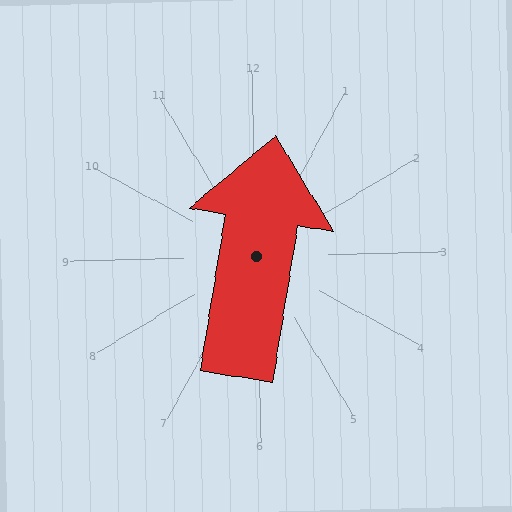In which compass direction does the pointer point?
North.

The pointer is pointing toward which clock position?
Roughly 12 o'clock.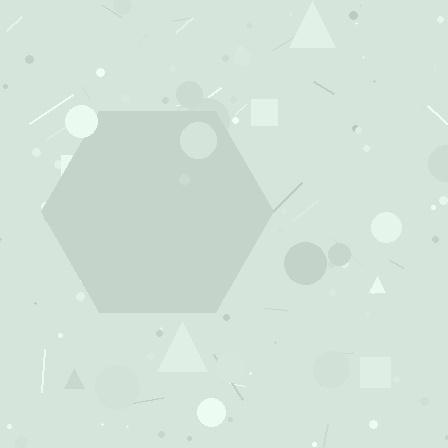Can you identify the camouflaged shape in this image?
The camouflaged shape is a hexagon.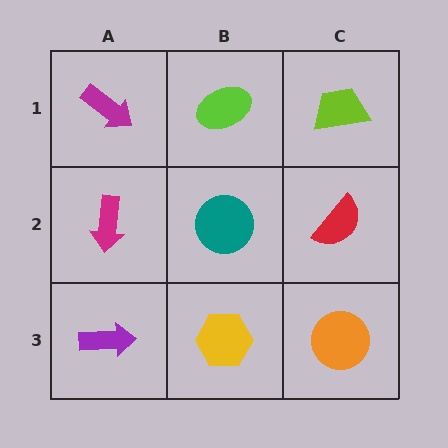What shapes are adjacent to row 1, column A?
A magenta arrow (row 2, column A), a lime ellipse (row 1, column B).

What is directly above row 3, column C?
A red semicircle.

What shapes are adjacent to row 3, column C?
A red semicircle (row 2, column C), a yellow hexagon (row 3, column B).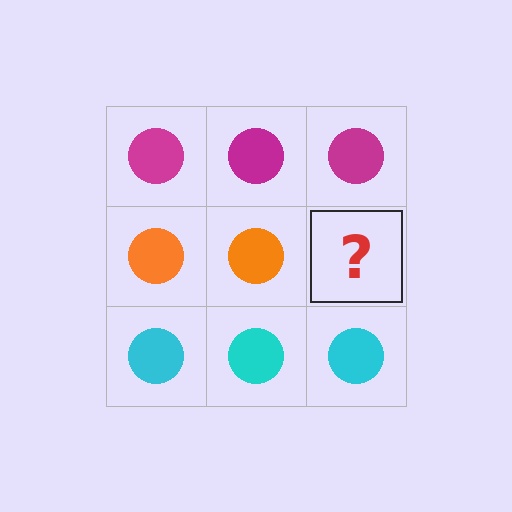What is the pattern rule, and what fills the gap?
The rule is that each row has a consistent color. The gap should be filled with an orange circle.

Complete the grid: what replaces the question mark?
The question mark should be replaced with an orange circle.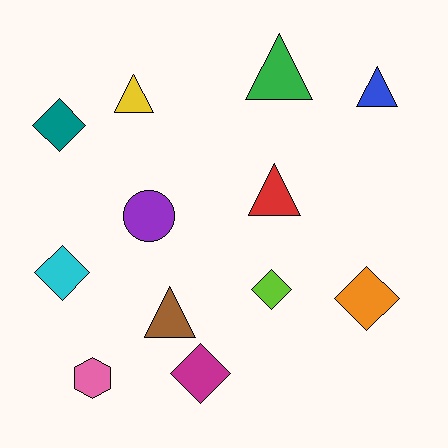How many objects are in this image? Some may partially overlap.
There are 12 objects.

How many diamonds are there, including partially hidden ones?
There are 5 diamonds.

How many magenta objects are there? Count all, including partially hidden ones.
There is 1 magenta object.